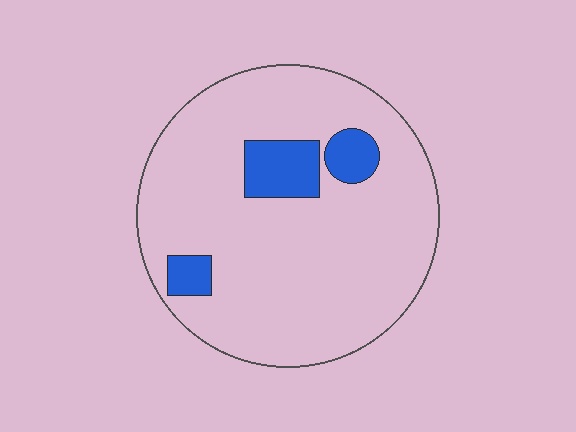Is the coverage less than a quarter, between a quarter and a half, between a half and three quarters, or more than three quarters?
Less than a quarter.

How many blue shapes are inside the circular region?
3.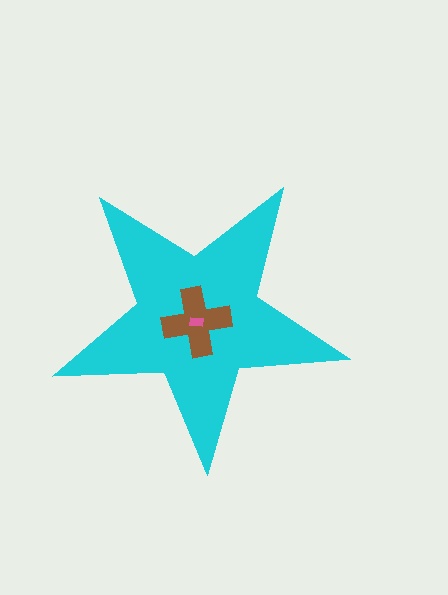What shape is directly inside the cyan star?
The brown cross.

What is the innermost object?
The pink rectangle.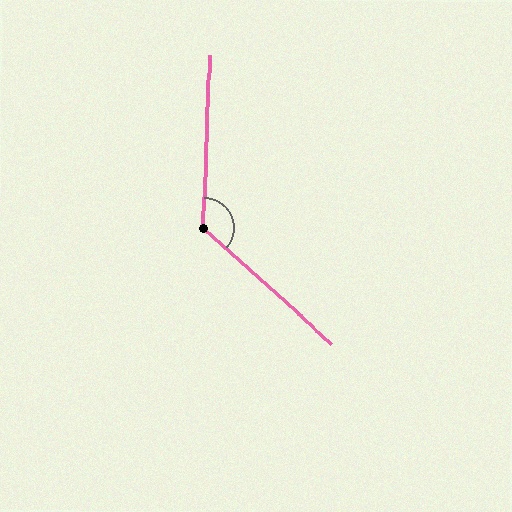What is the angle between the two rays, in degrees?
Approximately 130 degrees.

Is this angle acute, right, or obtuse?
It is obtuse.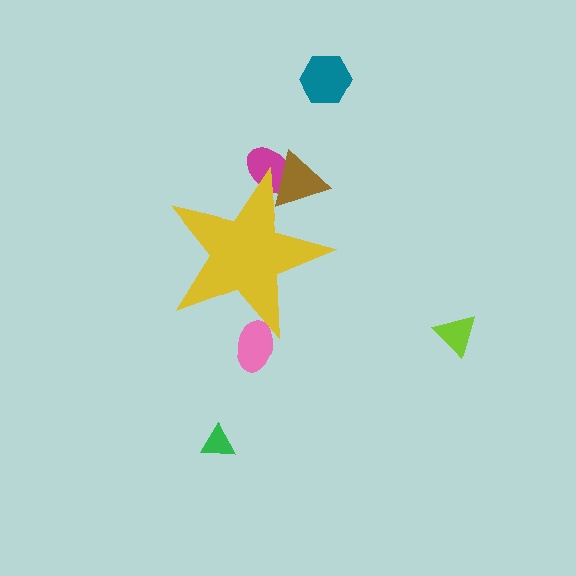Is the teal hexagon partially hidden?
No, the teal hexagon is fully visible.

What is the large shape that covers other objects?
A yellow star.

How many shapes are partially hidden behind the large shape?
3 shapes are partially hidden.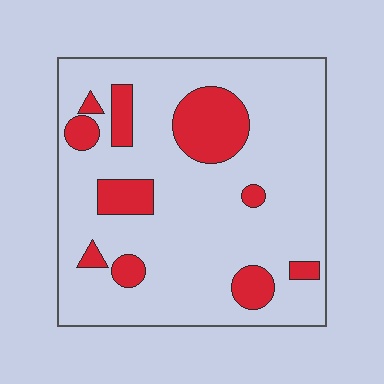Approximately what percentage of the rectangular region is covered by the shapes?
Approximately 20%.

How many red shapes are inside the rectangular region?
10.